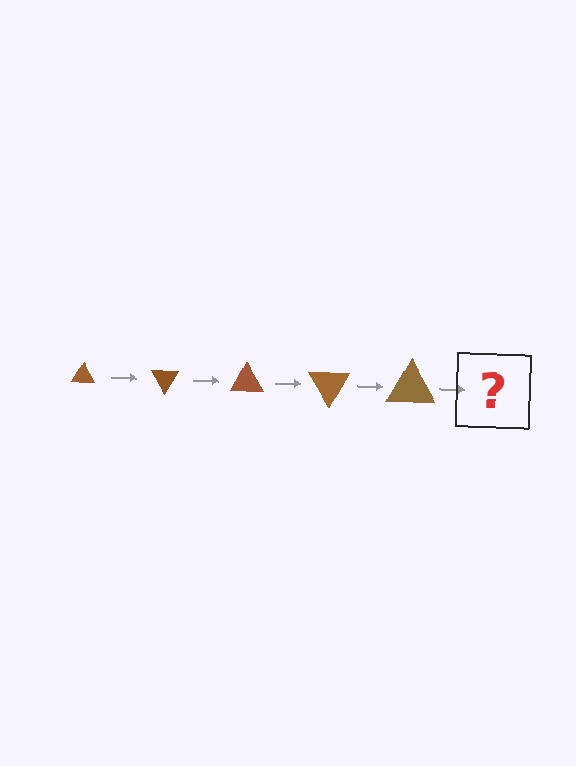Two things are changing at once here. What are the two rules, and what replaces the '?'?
The two rules are that the triangle grows larger each step and it rotates 60 degrees each step. The '?' should be a triangle, larger than the previous one and rotated 300 degrees from the start.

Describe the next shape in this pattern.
It should be a triangle, larger than the previous one and rotated 300 degrees from the start.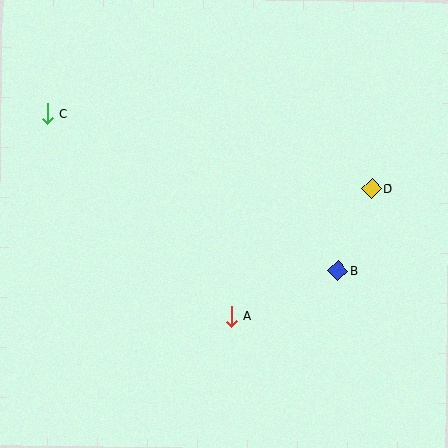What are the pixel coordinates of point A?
Point A is at (231, 316).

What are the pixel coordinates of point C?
Point C is at (48, 113).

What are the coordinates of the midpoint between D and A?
The midpoint between D and A is at (301, 252).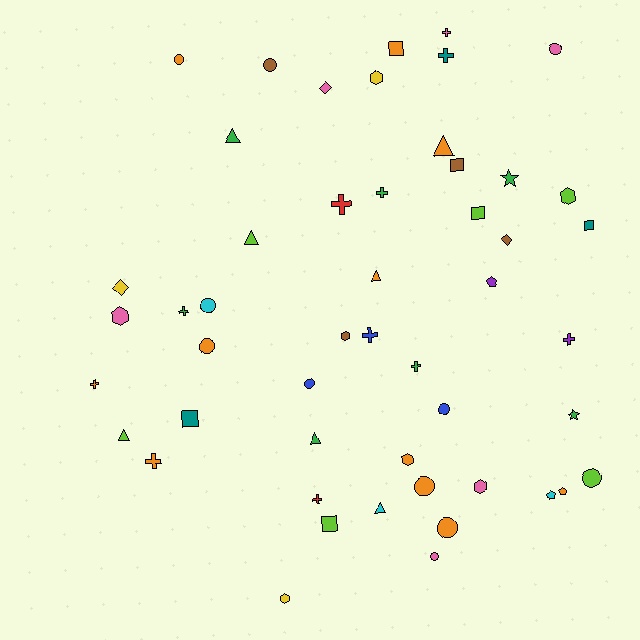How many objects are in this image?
There are 50 objects.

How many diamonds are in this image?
There are 3 diamonds.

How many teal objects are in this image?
There are 3 teal objects.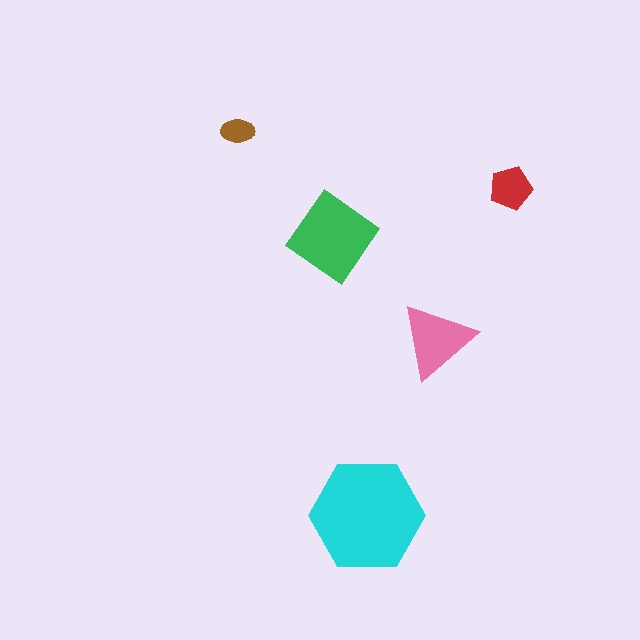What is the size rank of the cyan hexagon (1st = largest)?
1st.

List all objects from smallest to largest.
The brown ellipse, the red pentagon, the pink triangle, the green diamond, the cyan hexagon.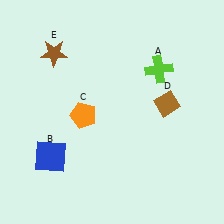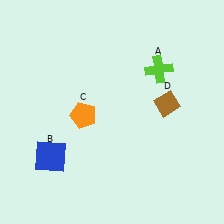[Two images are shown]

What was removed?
The brown star (E) was removed in Image 2.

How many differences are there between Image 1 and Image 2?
There is 1 difference between the two images.